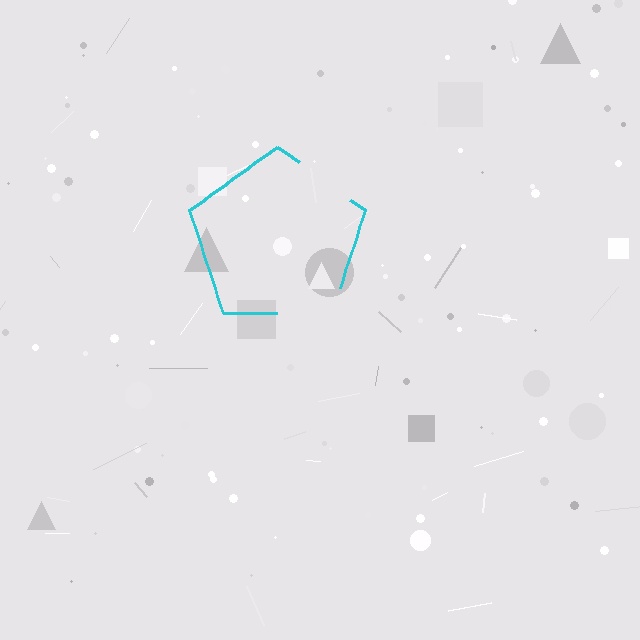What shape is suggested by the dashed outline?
The dashed outline suggests a pentagon.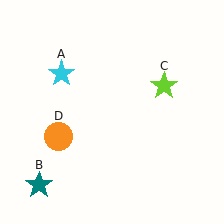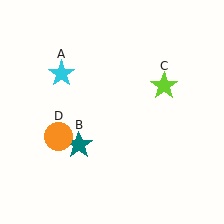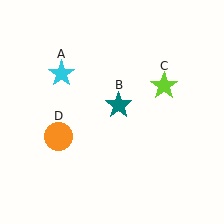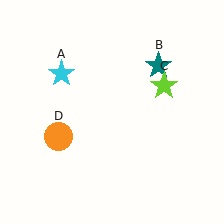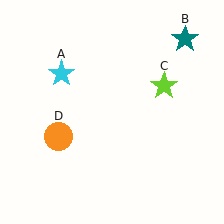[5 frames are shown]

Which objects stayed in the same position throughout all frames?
Cyan star (object A) and lime star (object C) and orange circle (object D) remained stationary.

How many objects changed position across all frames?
1 object changed position: teal star (object B).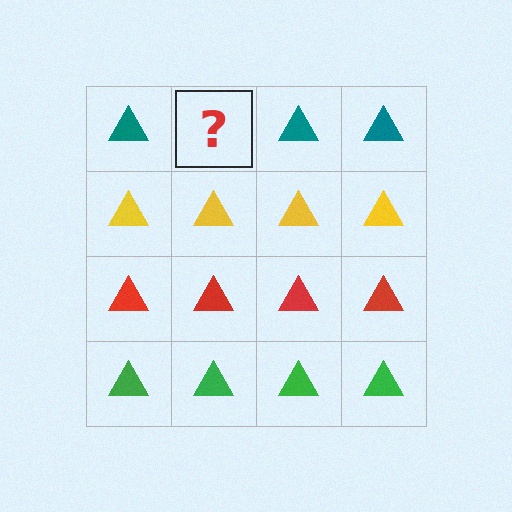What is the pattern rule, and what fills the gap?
The rule is that each row has a consistent color. The gap should be filled with a teal triangle.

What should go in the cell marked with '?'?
The missing cell should contain a teal triangle.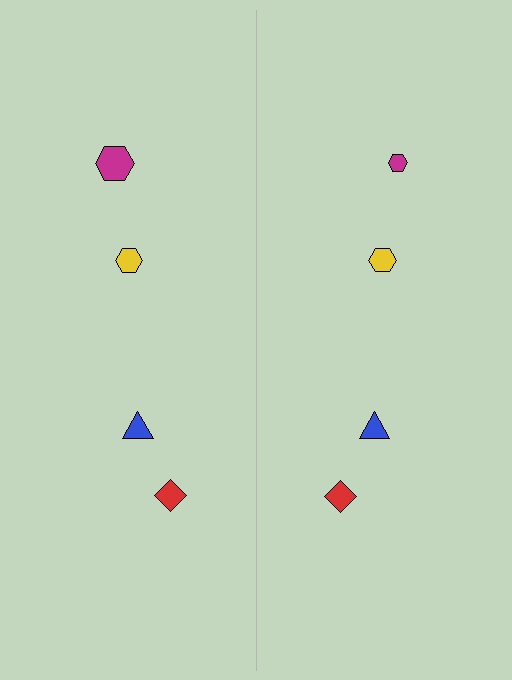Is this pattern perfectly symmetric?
No, the pattern is not perfectly symmetric. The magenta hexagon on the right side has a different size than its mirror counterpart.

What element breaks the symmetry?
The magenta hexagon on the right side has a different size than its mirror counterpart.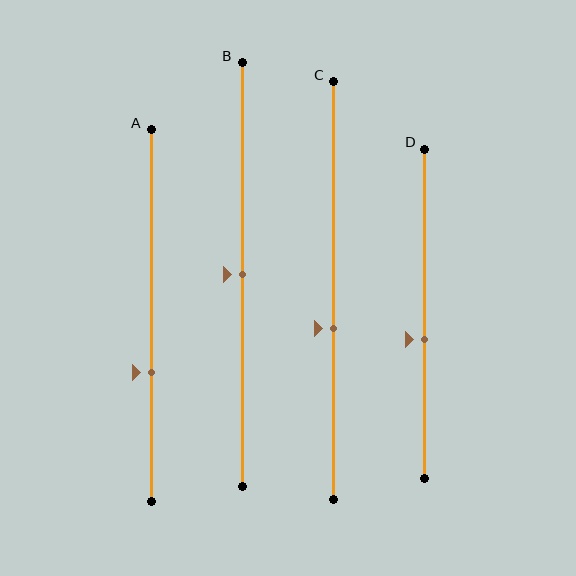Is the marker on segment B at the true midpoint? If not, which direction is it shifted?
Yes, the marker on segment B is at the true midpoint.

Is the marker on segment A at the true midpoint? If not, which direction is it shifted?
No, the marker on segment A is shifted downward by about 15% of the segment length.